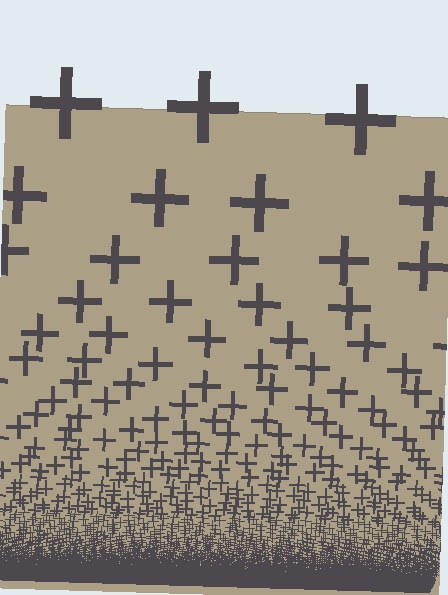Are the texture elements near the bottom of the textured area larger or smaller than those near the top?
Smaller. The gradient is inverted — elements near the bottom are smaller and denser.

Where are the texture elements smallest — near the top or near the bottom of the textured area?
Near the bottom.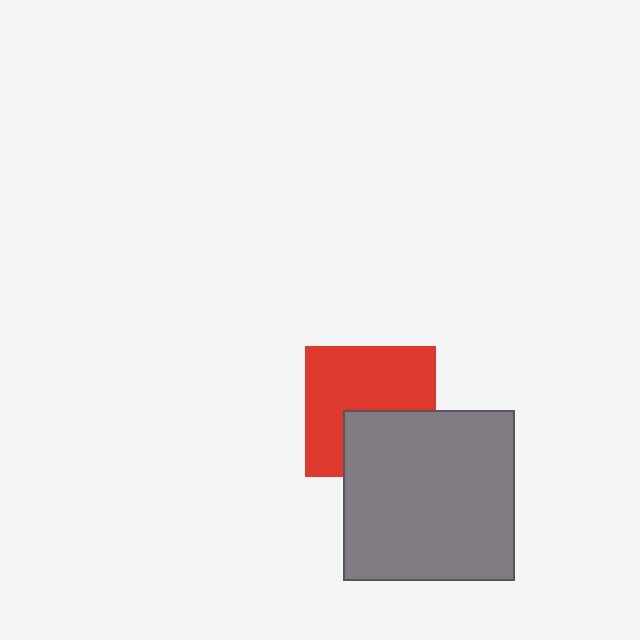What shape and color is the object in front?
The object in front is a gray square.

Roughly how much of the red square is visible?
About half of it is visible (roughly 64%).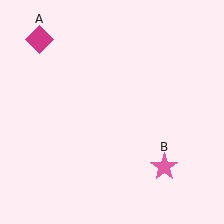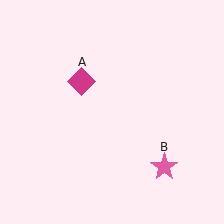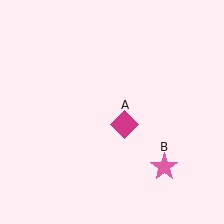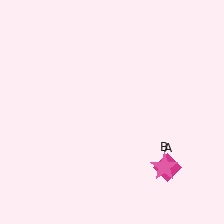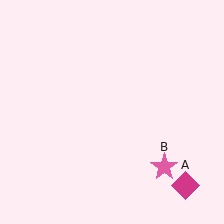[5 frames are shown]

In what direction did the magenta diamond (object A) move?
The magenta diamond (object A) moved down and to the right.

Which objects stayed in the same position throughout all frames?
Pink star (object B) remained stationary.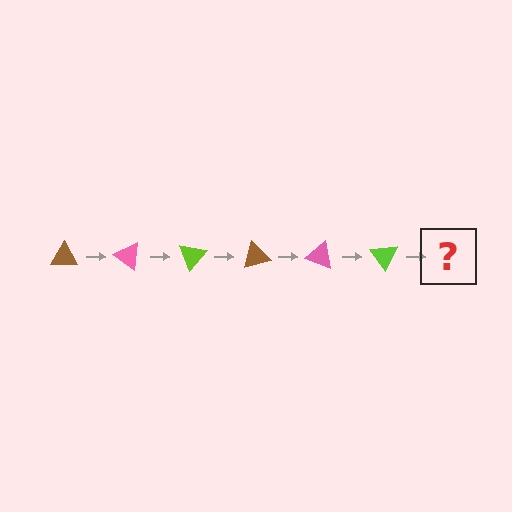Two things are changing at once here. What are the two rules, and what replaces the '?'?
The two rules are that it rotates 35 degrees each step and the color cycles through brown, pink, and lime. The '?' should be a brown triangle, rotated 210 degrees from the start.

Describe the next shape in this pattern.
It should be a brown triangle, rotated 210 degrees from the start.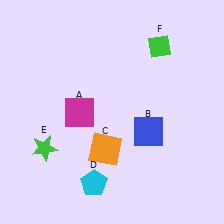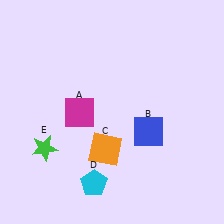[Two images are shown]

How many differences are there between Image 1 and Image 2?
There is 1 difference between the two images.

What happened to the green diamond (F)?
The green diamond (F) was removed in Image 2. It was in the top-right area of Image 1.